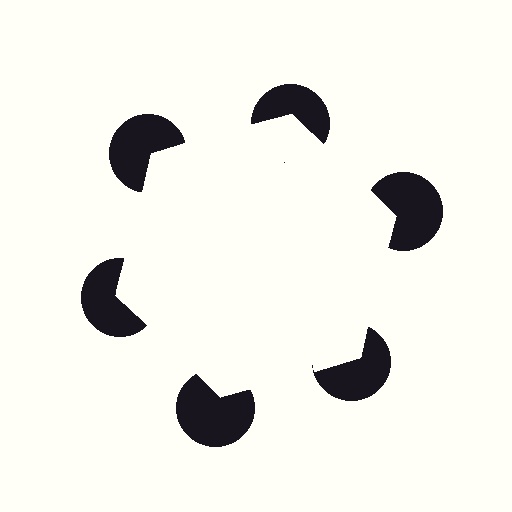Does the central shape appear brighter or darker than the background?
It typically appears slightly brighter than the background, even though no actual brightness change is drawn.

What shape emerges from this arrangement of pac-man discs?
An illusory hexagon — its edges are inferred from the aligned wedge cuts in the pac-man discs, not physically drawn.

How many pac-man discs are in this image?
There are 6 — one at each vertex of the illusory hexagon.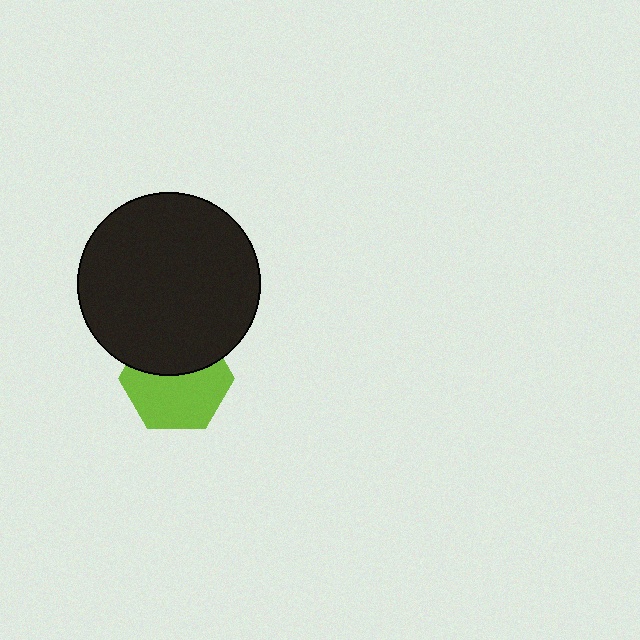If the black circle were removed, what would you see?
You would see the complete lime hexagon.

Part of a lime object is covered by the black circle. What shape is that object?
It is a hexagon.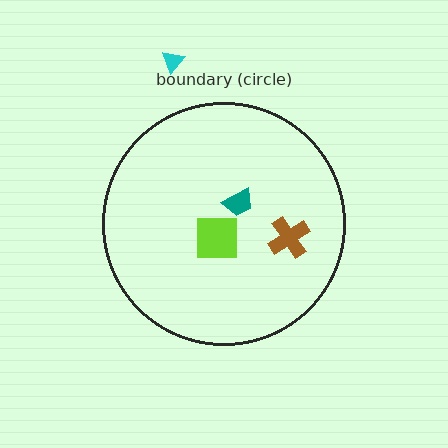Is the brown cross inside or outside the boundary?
Inside.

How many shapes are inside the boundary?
3 inside, 1 outside.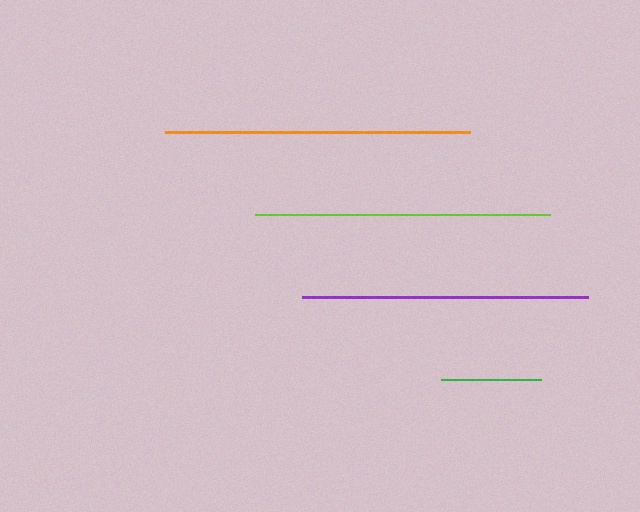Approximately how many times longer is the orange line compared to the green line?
The orange line is approximately 3.0 times the length of the green line.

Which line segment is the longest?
The orange line is the longest at approximately 305 pixels.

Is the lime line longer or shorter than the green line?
The lime line is longer than the green line.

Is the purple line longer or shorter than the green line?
The purple line is longer than the green line.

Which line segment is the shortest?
The green line is the shortest at approximately 100 pixels.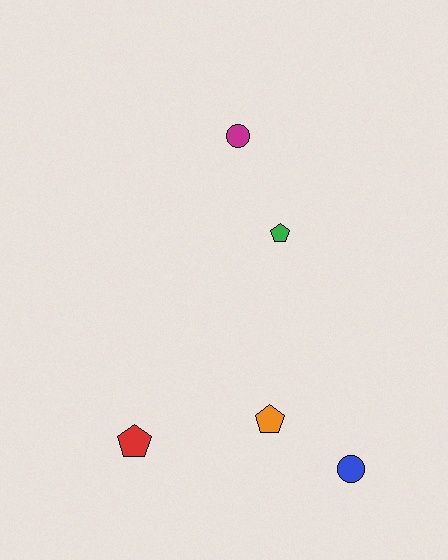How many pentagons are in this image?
There are 3 pentagons.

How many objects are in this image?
There are 5 objects.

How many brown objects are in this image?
There are no brown objects.